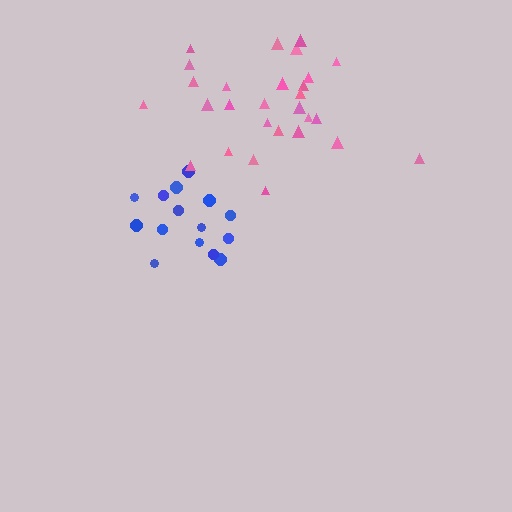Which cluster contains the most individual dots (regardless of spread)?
Pink (28).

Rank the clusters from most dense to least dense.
blue, pink.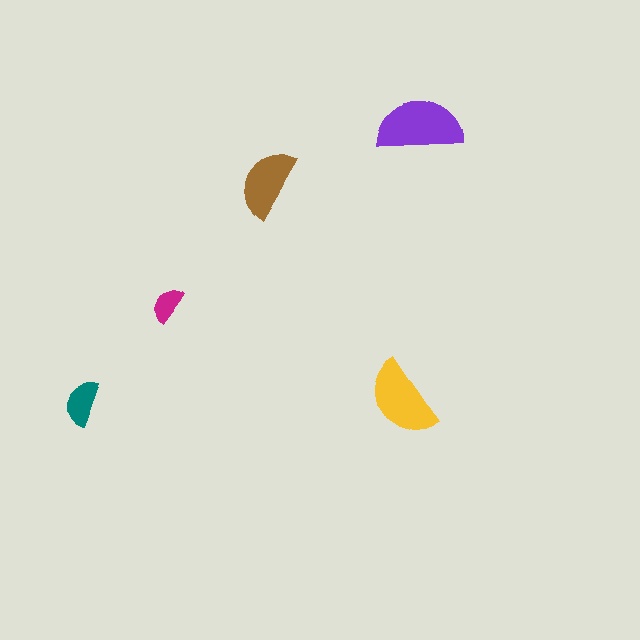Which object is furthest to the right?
The purple semicircle is rightmost.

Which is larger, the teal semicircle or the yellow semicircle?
The yellow one.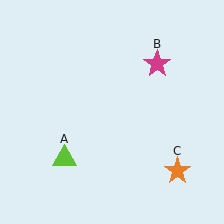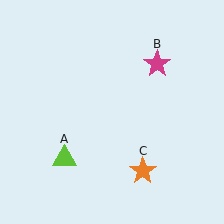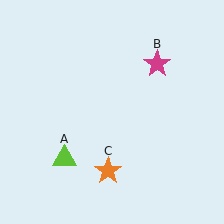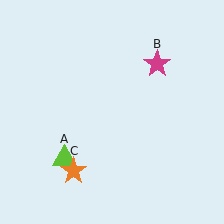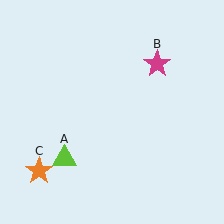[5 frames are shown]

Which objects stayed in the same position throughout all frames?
Lime triangle (object A) and magenta star (object B) remained stationary.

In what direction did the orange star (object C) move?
The orange star (object C) moved left.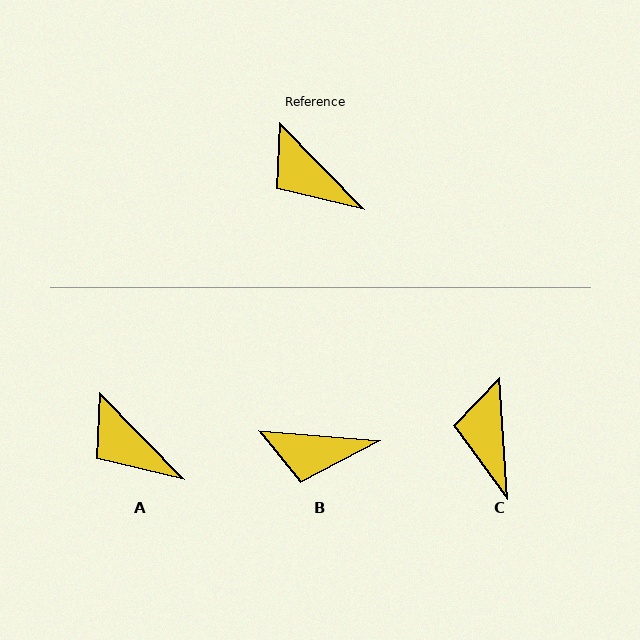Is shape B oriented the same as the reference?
No, it is off by about 41 degrees.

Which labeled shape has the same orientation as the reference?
A.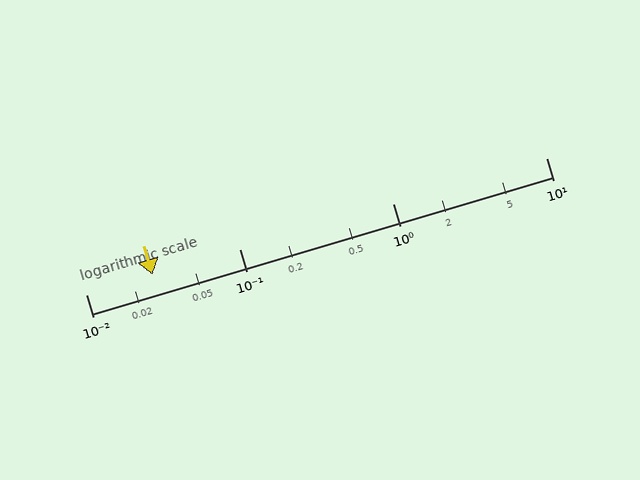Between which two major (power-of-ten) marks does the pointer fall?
The pointer is between 0.01 and 0.1.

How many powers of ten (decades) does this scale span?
The scale spans 3 decades, from 0.01 to 10.